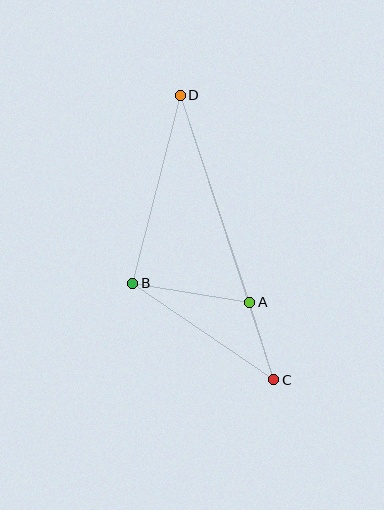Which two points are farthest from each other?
Points C and D are farthest from each other.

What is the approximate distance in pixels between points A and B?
The distance between A and B is approximately 119 pixels.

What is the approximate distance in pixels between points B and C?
The distance between B and C is approximately 171 pixels.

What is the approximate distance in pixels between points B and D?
The distance between B and D is approximately 194 pixels.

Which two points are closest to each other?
Points A and C are closest to each other.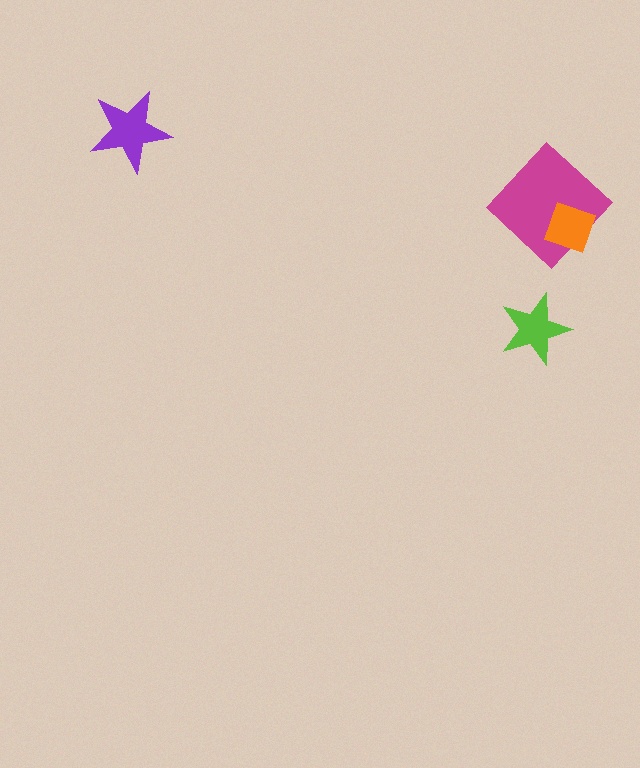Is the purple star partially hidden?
No, no other shape covers it.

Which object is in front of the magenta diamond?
The orange diamond is in front of the magenta diamond.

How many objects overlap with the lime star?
0 objects overlap with the lime star.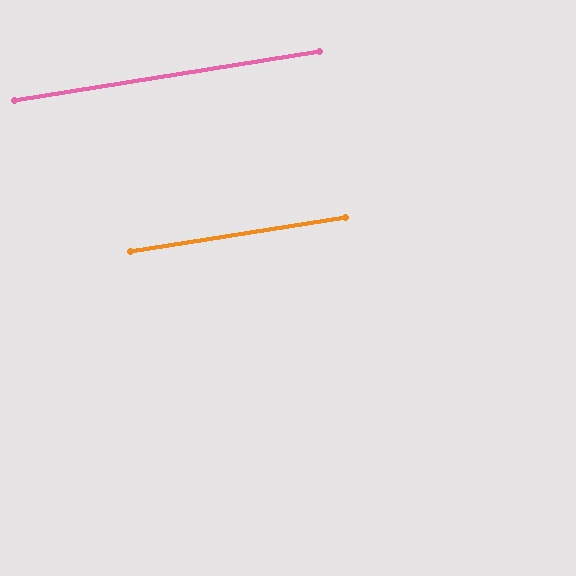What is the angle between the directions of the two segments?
Approximately 0 degrees.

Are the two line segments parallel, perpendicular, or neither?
Parallel — their directions differ by only 0.3°.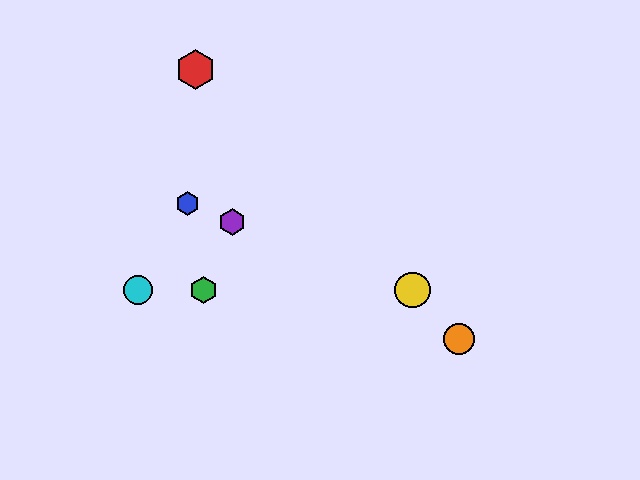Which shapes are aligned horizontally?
The green hexagon, the yellow circle, the cyan circle are aligned horizontally.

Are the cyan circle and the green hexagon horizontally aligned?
Yes, both are at y≈290.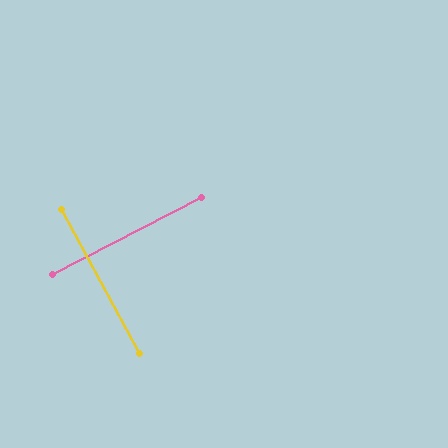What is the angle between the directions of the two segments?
Approximately 89 degrees.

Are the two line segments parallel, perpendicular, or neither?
Perpendicular — they meet at approximately 89°.